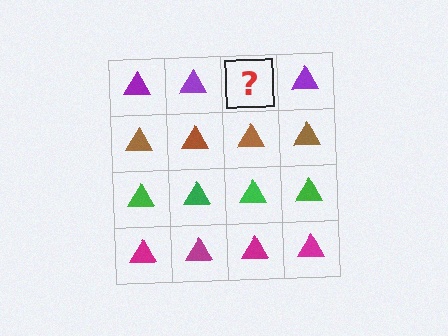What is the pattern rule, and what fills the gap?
The rule is that each row has a consistent color. The gap should be filled with a purple triangle.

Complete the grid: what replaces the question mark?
The question mark should be replaced with a purple triangle.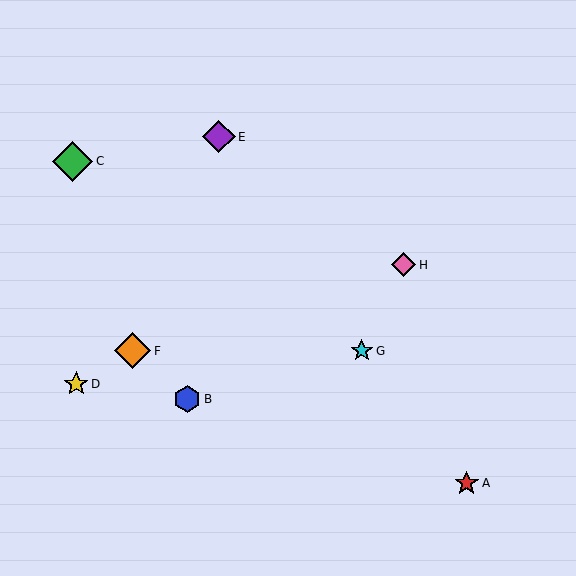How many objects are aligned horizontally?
2 objects (F, G) are aligned horizontally.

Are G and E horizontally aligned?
No, G is at y≈351 and E is at y≈137.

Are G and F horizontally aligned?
Yes, both are at y≈351.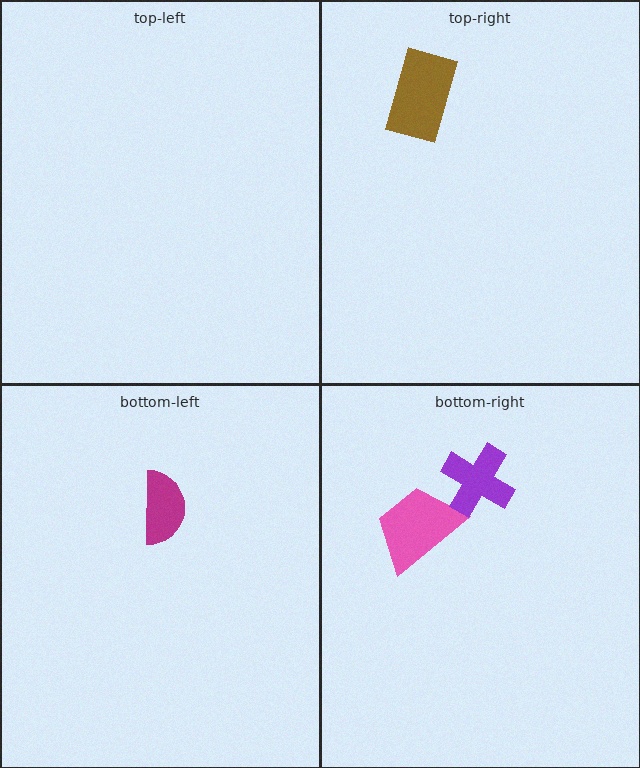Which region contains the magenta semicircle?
The bottom-left region.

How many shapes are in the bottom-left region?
1.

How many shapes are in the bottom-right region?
2.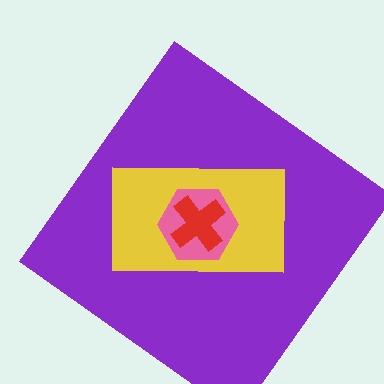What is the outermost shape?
The purple diamond.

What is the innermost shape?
The red cross.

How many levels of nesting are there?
4.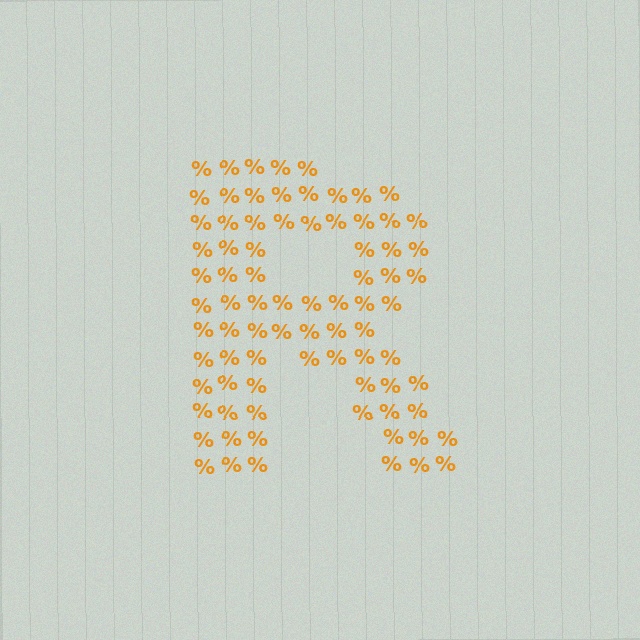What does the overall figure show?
The overall figure shows the letter R.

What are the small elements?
The small elements are percent signs.